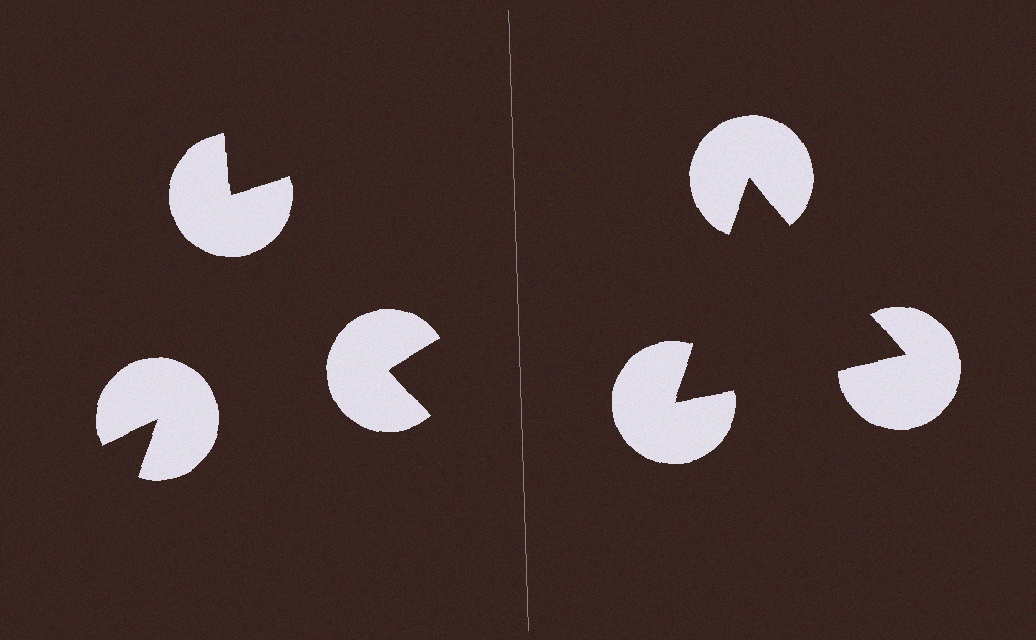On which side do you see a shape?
An illusory triangle appears on the right side. On the left side the wedge cuts are rotated, so no coherent shape forms.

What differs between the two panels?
The pac-man discs are positioned identically on both sides; only the wedge orientations differ. On the right they align to a triangle; on the left they are misaligned.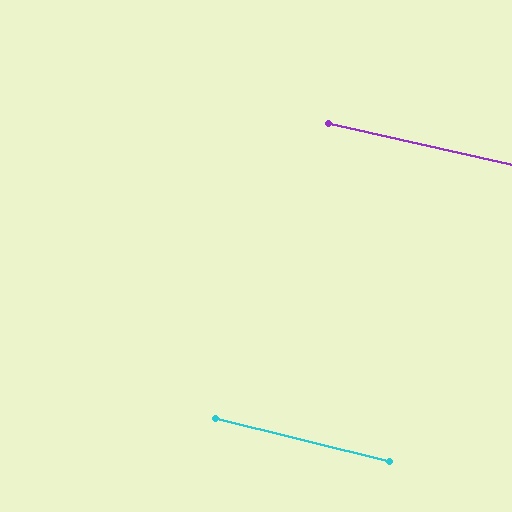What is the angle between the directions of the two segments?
Approximately 1 degree.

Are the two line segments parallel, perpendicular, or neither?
Parallel — their directions differ by only 1.3°.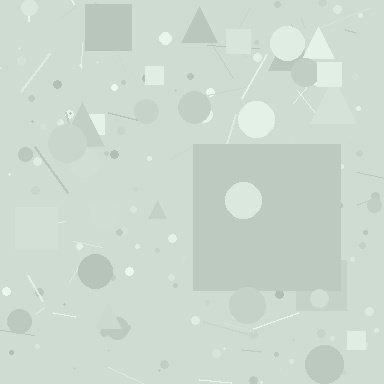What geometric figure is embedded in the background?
A square is embedded in the background.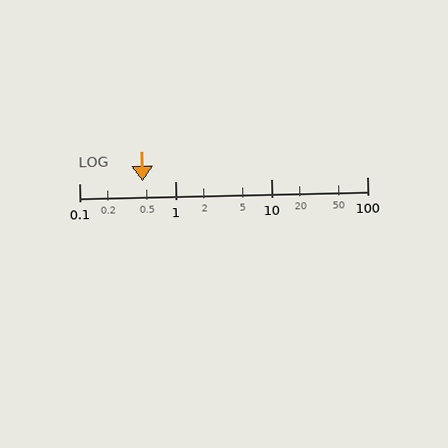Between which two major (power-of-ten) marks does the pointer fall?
The pointer is between 0.1 and 1.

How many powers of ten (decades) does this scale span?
The scale spans 3 decades, from 0.1 to 100.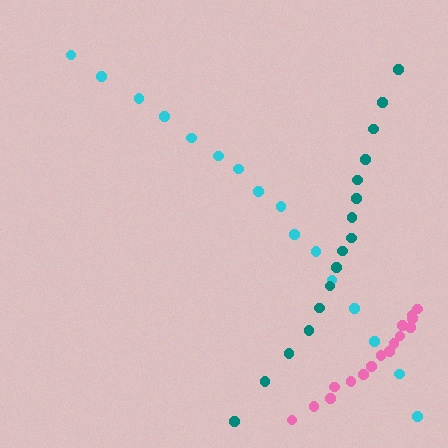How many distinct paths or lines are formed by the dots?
There are 3 distinct paths.